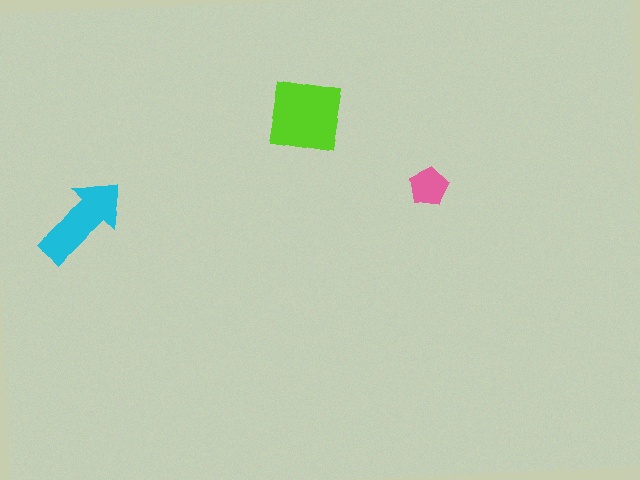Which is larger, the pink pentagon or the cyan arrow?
The cyan arrow.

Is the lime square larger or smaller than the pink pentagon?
Larger.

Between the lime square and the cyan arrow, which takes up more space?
The lime square.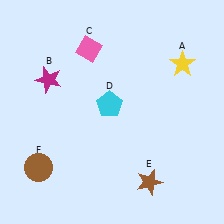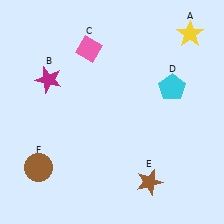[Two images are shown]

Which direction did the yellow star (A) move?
The yellow star (A) moved up.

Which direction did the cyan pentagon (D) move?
The cyan pentagon (D) moved right.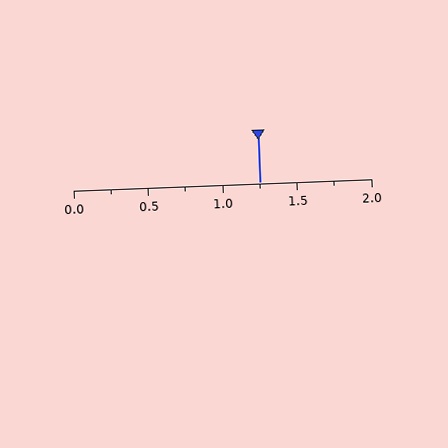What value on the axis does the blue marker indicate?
The marker indicates approximately 1.25.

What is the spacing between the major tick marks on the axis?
The major ticks are spaced 0.5 apart.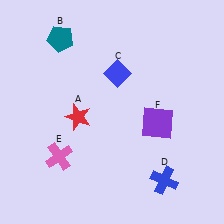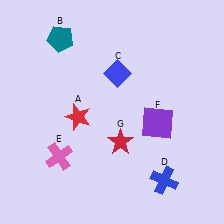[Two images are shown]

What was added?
A red star (G) was added in Image 2.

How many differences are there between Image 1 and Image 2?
There is 1 difference between the two images.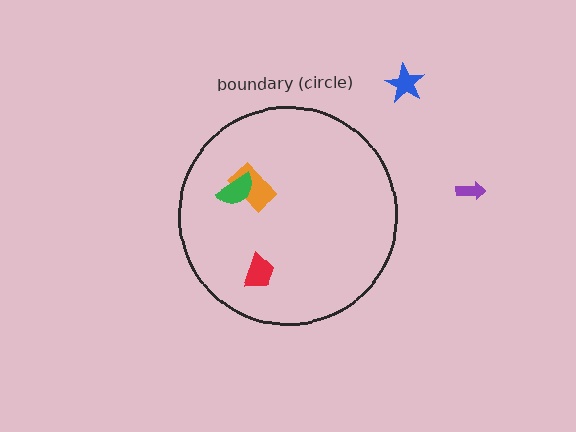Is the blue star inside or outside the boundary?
Outside.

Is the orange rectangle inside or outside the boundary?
Inside.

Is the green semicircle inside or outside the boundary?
Inside.